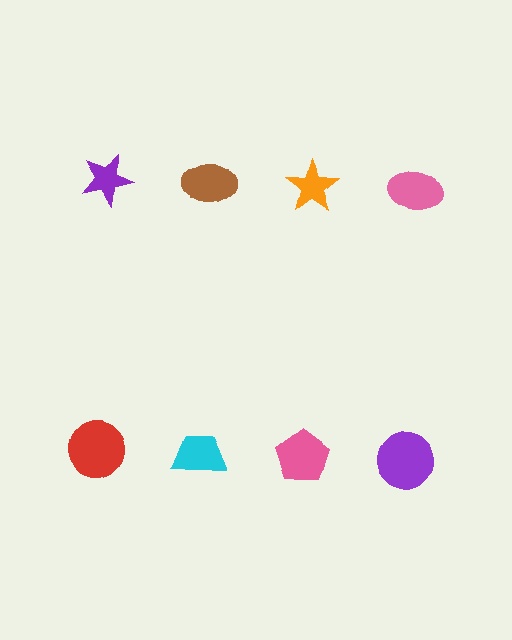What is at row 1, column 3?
An orange star.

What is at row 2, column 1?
A red circle.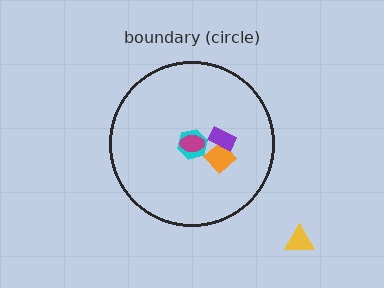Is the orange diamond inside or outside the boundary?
Inside.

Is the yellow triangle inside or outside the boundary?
Outside.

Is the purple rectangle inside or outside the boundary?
Inside.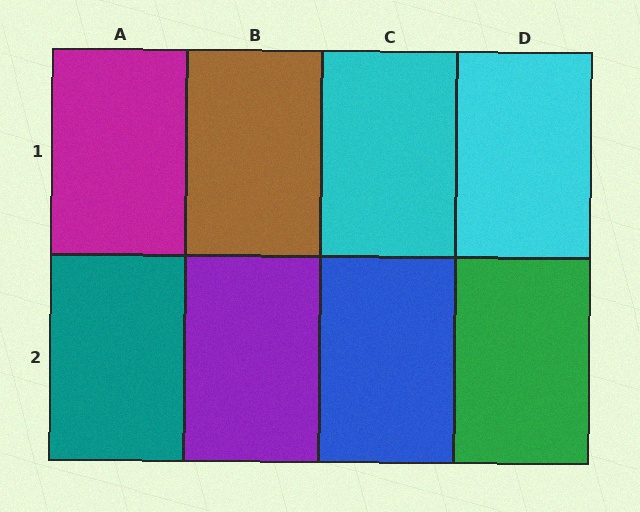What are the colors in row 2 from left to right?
Teal, purple, blue, green.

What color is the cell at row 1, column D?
Cyan.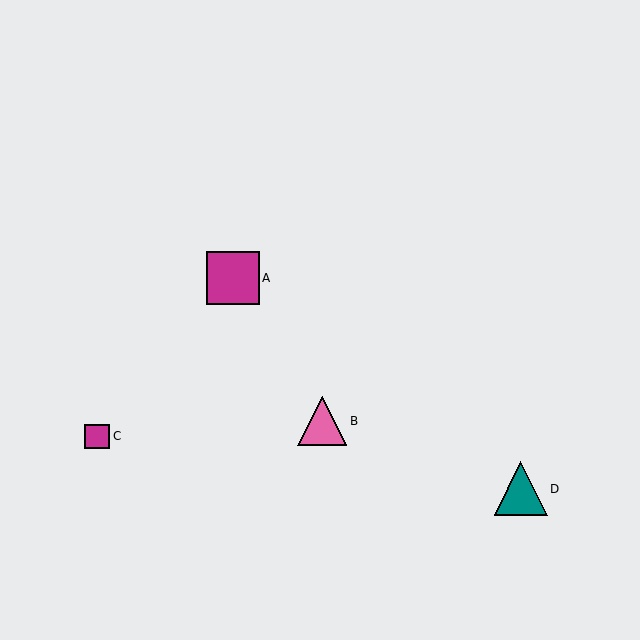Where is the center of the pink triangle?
The center of the pink triangle is at (322, 421).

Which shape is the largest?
The teal triangle (labeled D) is the largest.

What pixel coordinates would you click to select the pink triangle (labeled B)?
Click at (322, 421) to select the pink triangle B.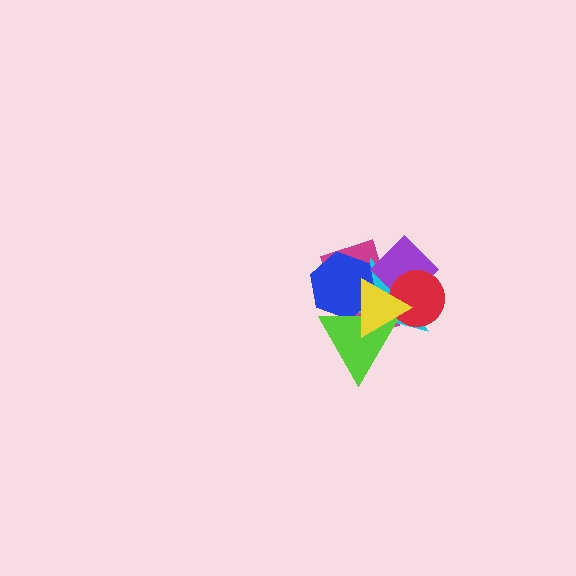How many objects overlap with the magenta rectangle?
6 objects overlap with the magenta rectangle.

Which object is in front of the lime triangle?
The yellow triangle is in front of the lime triangle.